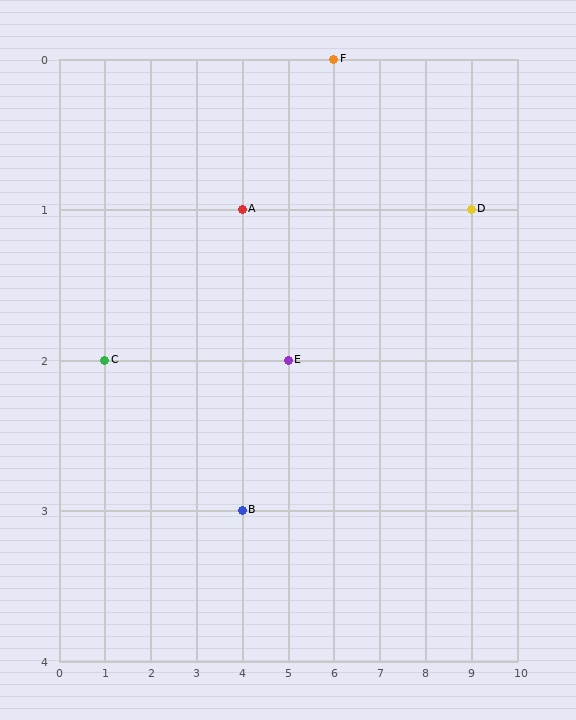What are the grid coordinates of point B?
Point B is at grid coordinates (4, 3).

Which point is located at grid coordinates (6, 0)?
Point F is at (6, 0).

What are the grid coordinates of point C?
Point C is at grid coordinates (1, 2).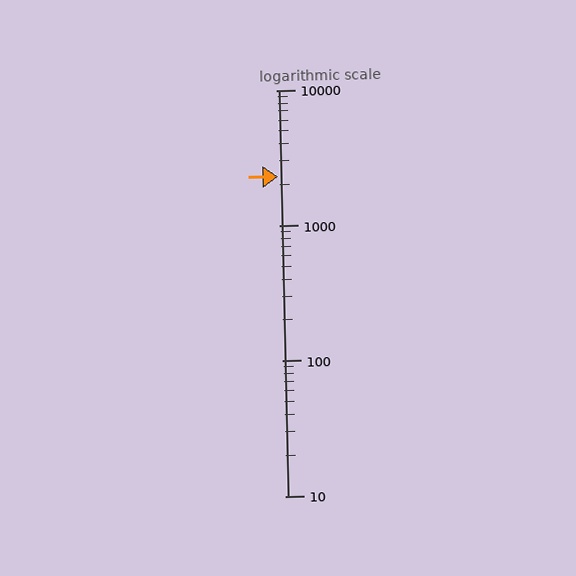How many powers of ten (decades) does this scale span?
The scale spans 3 decades, from 10 to 10000.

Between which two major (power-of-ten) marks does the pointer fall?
The pointer is between 1000 and 10000.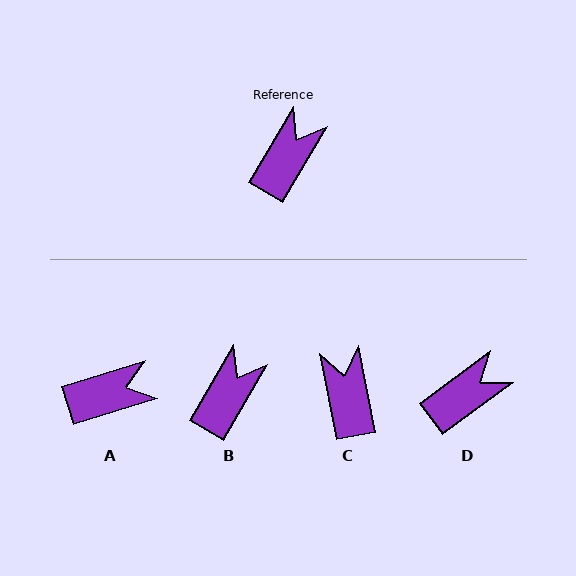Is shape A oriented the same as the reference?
No, it is off by about 43 degrees.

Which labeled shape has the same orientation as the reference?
B.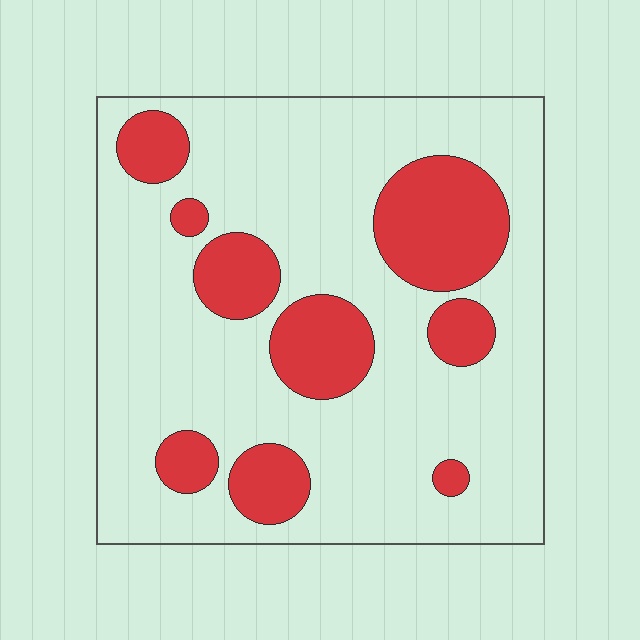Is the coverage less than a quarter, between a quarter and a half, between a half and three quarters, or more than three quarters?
Less than a quarter.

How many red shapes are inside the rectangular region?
9.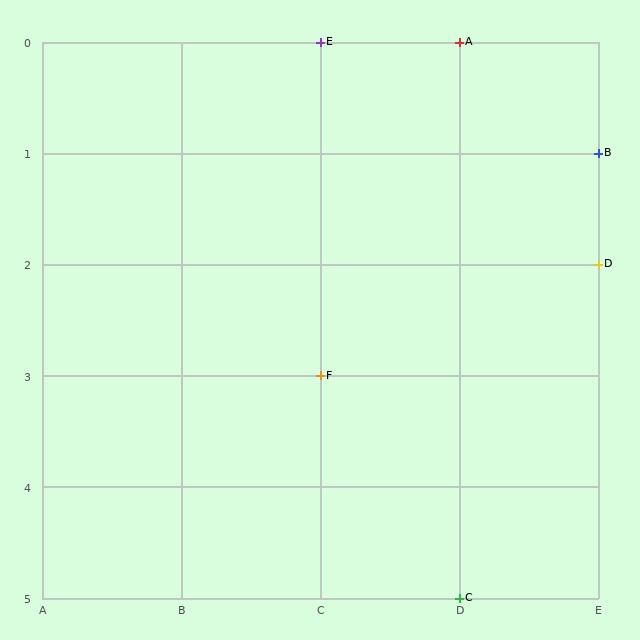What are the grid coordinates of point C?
Point C is at grid coordinates (D, 5).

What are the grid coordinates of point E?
Point E is at grid coordinates (C, 0).